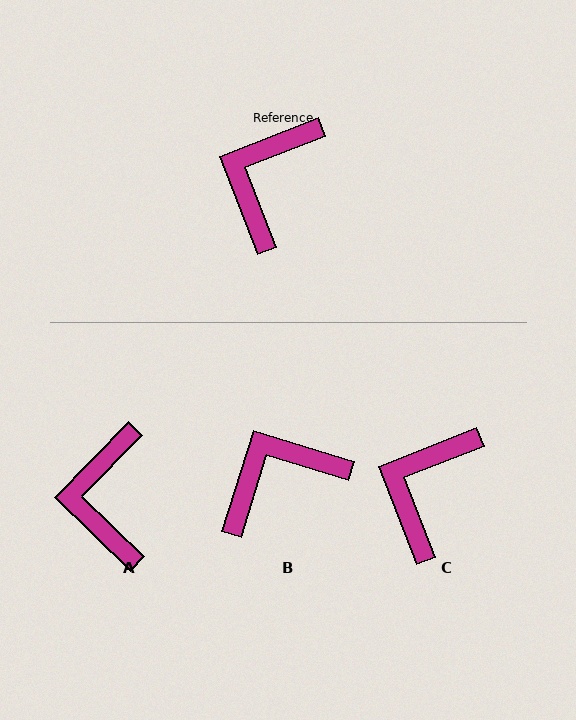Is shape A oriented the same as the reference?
No, it is off by about 24 degrees.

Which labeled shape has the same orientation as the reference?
C.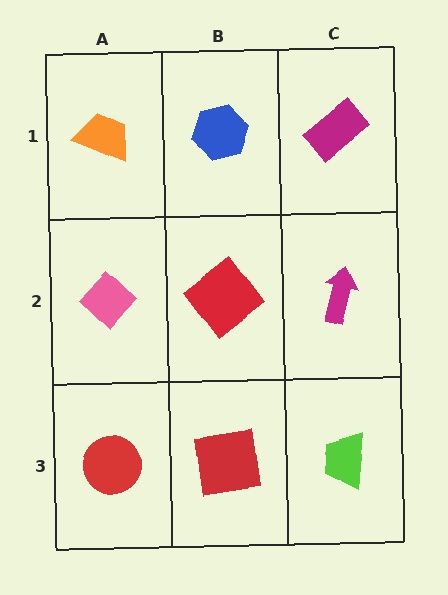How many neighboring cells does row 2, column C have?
3.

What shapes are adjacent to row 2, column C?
A magenta rectangle (row 1, column C), a lime trapezoid (row 3, column C), a red diamond (row 2, column B).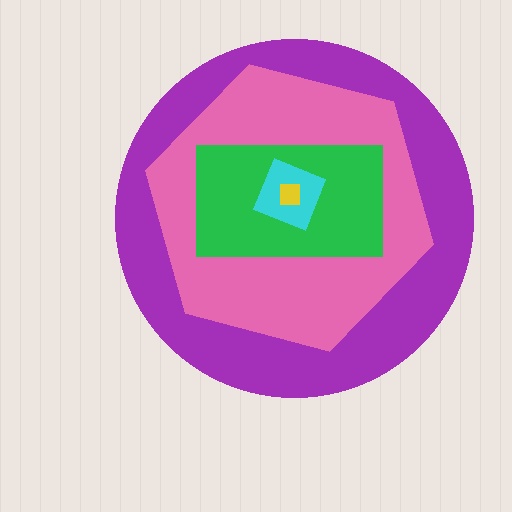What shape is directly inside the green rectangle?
The cyan diamond.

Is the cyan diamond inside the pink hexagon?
Yes.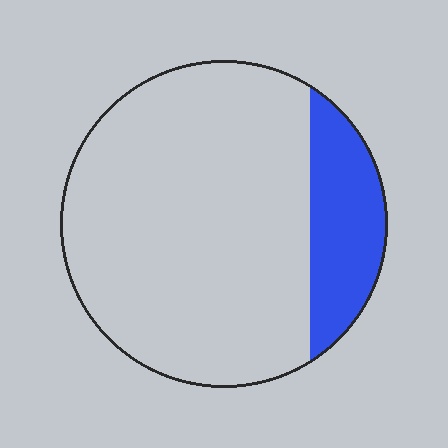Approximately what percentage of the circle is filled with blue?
Approximately 20%.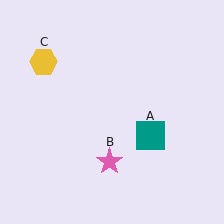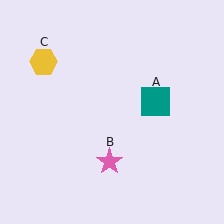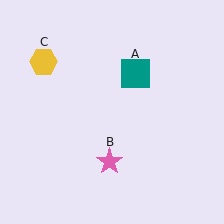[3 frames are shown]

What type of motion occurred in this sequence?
The teal square (object A) rotated counterclockwise around the center of the scene.